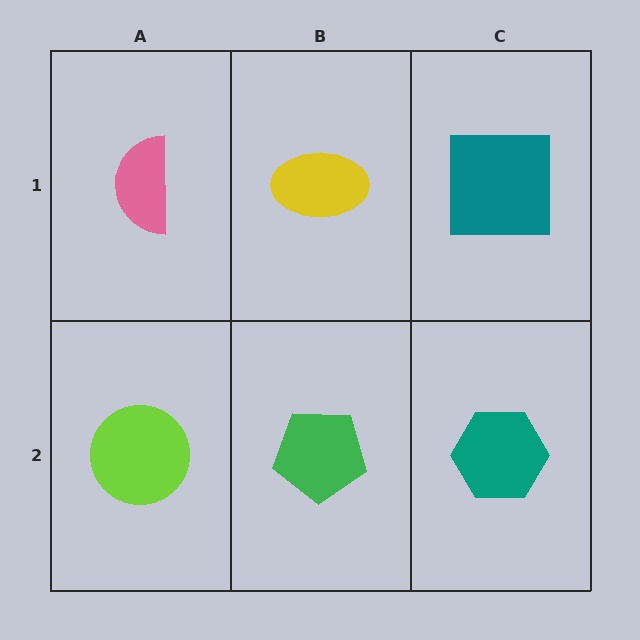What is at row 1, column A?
A pink semicircle.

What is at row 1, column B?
A yellow ellipse.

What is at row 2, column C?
A teal hexagon.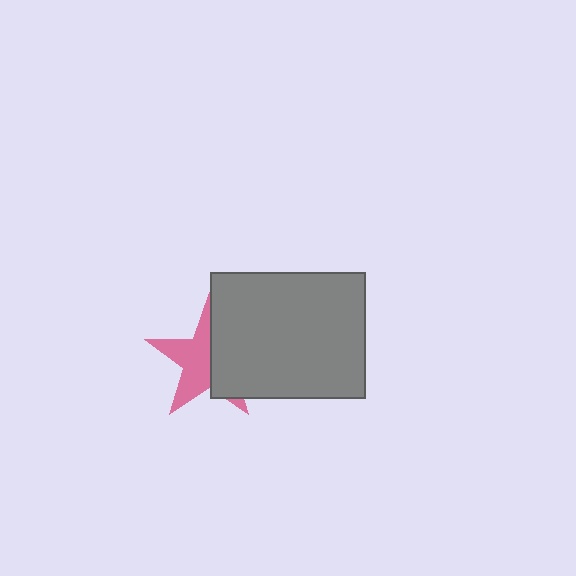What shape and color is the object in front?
The object in front is a gray rectangle.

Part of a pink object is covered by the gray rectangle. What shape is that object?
It is a star.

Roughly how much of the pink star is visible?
About half of it is visible (roughly 53%).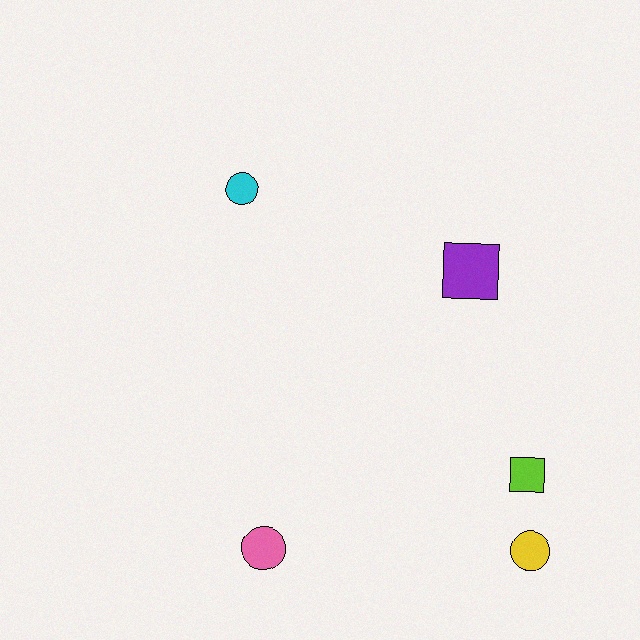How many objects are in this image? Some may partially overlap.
There are 5 objects.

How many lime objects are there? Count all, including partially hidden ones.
There is 1 lime object.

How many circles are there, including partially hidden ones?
There are 3 circles.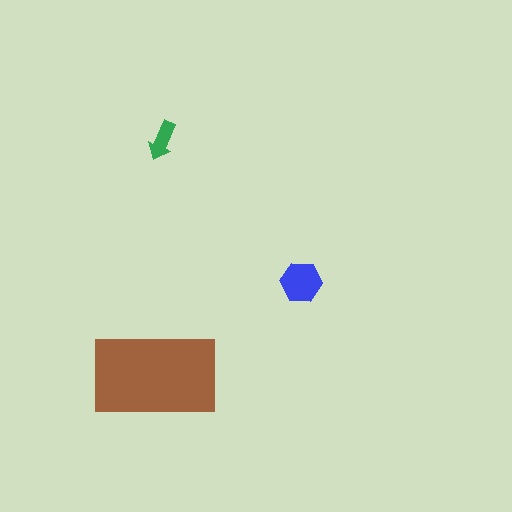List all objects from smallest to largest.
The green arrow, the blue hexagon, the brown rectangle.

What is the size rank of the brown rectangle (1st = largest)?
1st.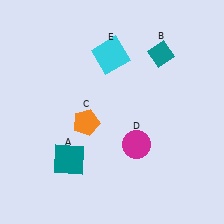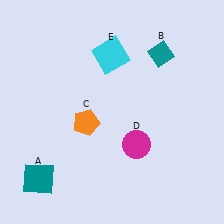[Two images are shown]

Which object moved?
The teal square (A) moved left.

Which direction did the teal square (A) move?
The teal square (A) moved left.